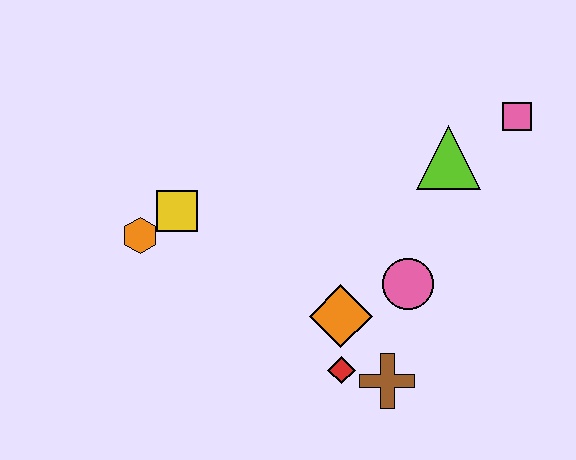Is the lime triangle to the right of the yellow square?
Yes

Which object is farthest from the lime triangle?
The orange hexagon is farthest from the lime triangle.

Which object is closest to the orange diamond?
The red diamond is closest to the orange diamond.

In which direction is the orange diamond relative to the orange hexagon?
The orange diamond is to the right of the orange hexagon.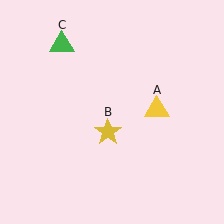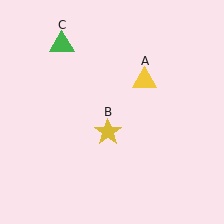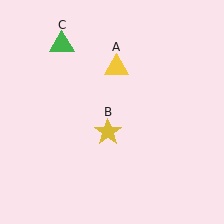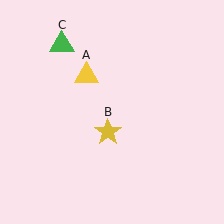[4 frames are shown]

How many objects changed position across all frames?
1 object changed position: yellow triangle (object A).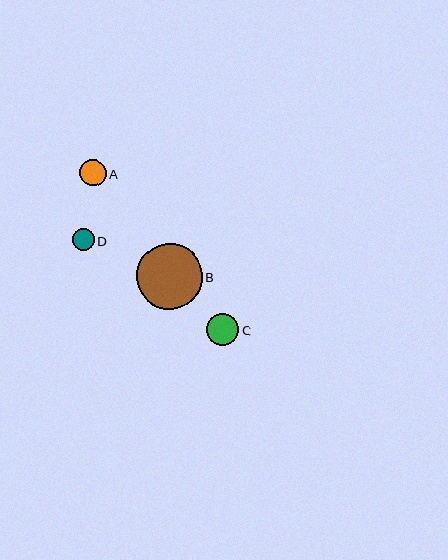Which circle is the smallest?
Circle D is the smallest with a size of approximately 22 pixels.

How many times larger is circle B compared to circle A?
Circle B is approximately 2.5 times the size of circle A.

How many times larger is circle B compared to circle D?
Circle B is approximately 3.0 times the size of circle D.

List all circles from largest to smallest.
From largest to smallest: B, C, A, D.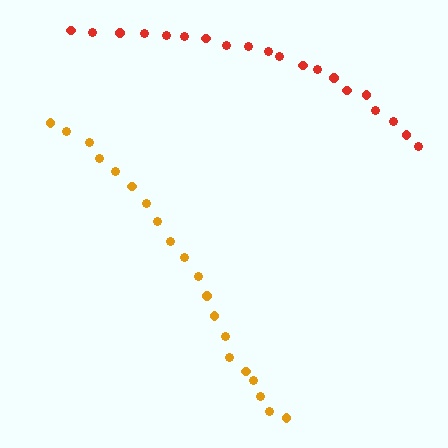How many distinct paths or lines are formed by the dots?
There are 2 distinct paths.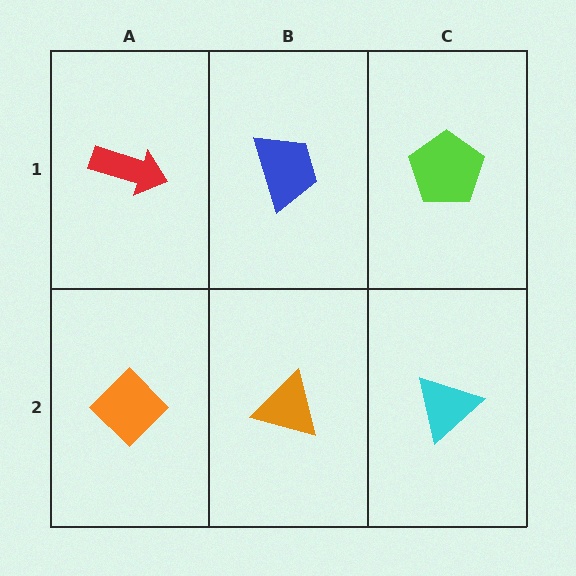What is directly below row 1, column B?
An orange triangle.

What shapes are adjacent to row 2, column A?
A red arrow (row 1, column A), an orange triangle (row 2, column B).